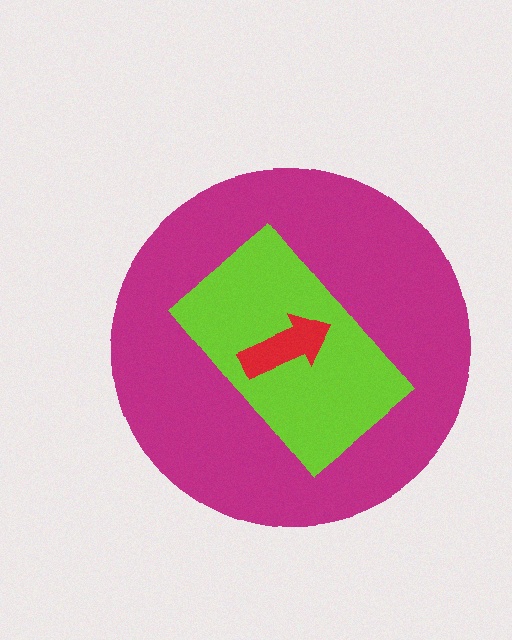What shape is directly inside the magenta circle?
The lime rectangle.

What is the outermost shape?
The magenta circle.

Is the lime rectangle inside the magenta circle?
Yes.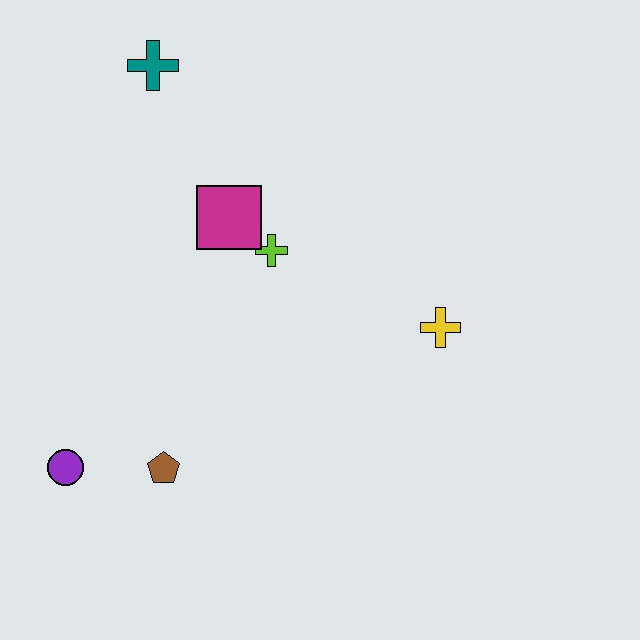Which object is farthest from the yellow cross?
The purple circle is farthest from the yellow cross.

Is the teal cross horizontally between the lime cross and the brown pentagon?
No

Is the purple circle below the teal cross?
Yes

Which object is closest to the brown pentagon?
The purple circle is closest to the brown pentagon.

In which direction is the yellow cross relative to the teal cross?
The yellow cross is to the right of the teal cross.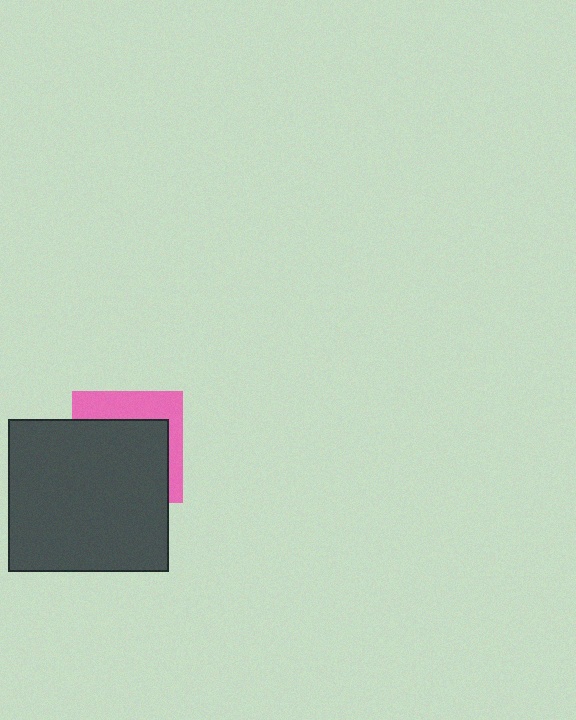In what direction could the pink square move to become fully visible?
The pink square could move toward the upper-right. That would shift it out from behind the dark gray rectangle entirely.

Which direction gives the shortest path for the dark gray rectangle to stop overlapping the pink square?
Moving toward the lower-left gives the shortest separation.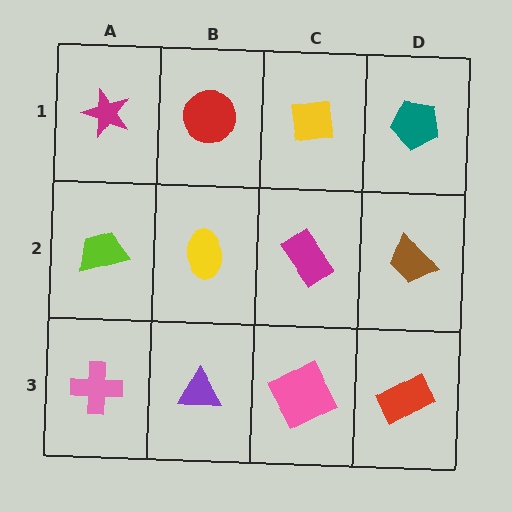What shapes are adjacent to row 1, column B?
A yellow ellipse (row 2, column B), a magenta star (row 1, column A), a yellow square (row 1, column C).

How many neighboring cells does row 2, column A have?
3.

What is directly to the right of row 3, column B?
A pink square.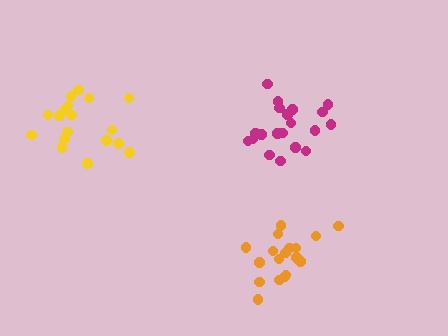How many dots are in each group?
Group 1: 18 dots, Group 2: 20 dots, Group 3: 18 dots (56 total).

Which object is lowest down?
The orange cluster is bottommost.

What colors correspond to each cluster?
The clusters are colored: yellow, magenta, orange.